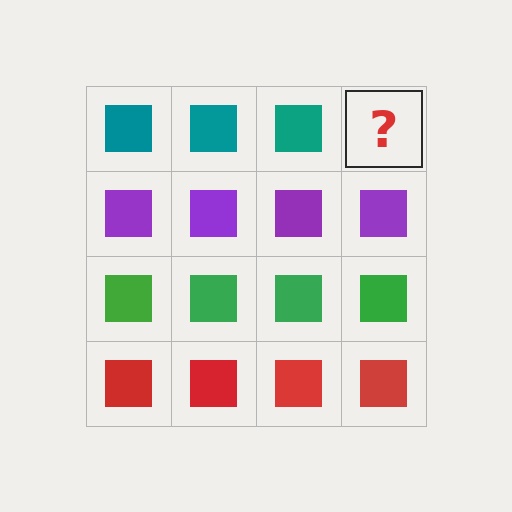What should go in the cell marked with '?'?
The missing cell should contain a teal square.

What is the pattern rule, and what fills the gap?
The rule is that each row has a consistent color. The gap should be filled with a teal square.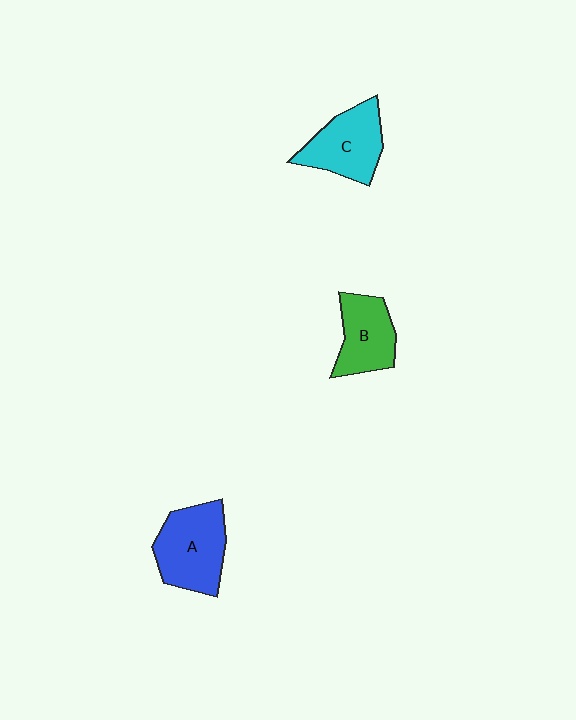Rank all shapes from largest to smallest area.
From largest to smallest: A (blue), C (cyan), B (green).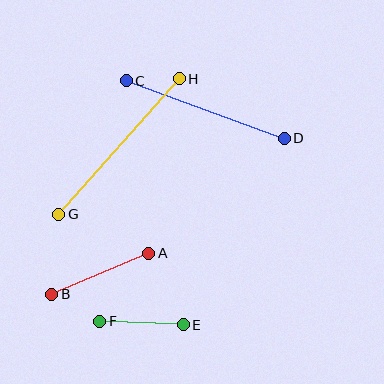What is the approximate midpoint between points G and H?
The midpoint is at approximately (119, 147) pixels.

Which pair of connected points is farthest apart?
Points G and H are farthest apart.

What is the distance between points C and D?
The distance is approximately 168 pixels.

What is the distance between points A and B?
The distance is approximately 105 pixels.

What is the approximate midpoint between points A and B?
The midpoint is at approximately (100, 274) pixels.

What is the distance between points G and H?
The distance is approximately 182 pixels.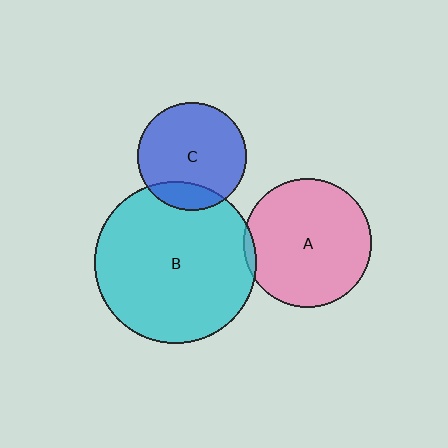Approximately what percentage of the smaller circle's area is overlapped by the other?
Approximately 5%.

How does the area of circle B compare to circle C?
Approximately 2.2 times.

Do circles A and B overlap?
Yes.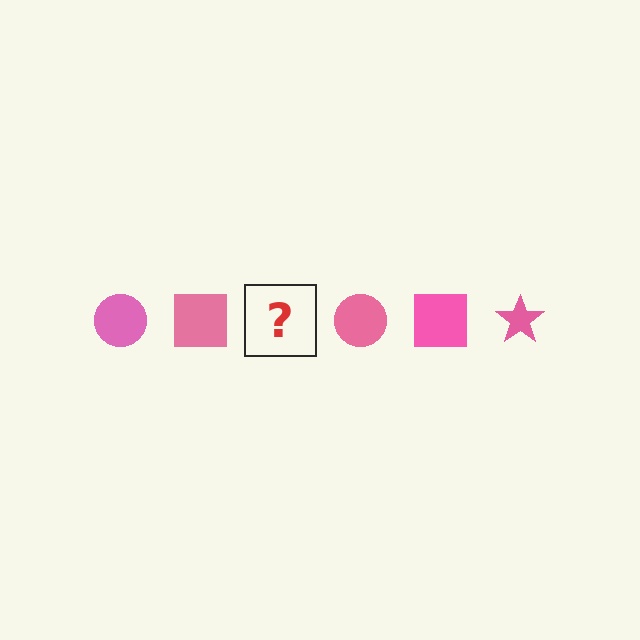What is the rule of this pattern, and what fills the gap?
The rule is that the pattern cycles through circle, square, star shapes in pink. The gap should be filled with a pink star.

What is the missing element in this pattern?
The missing element is a pink star.